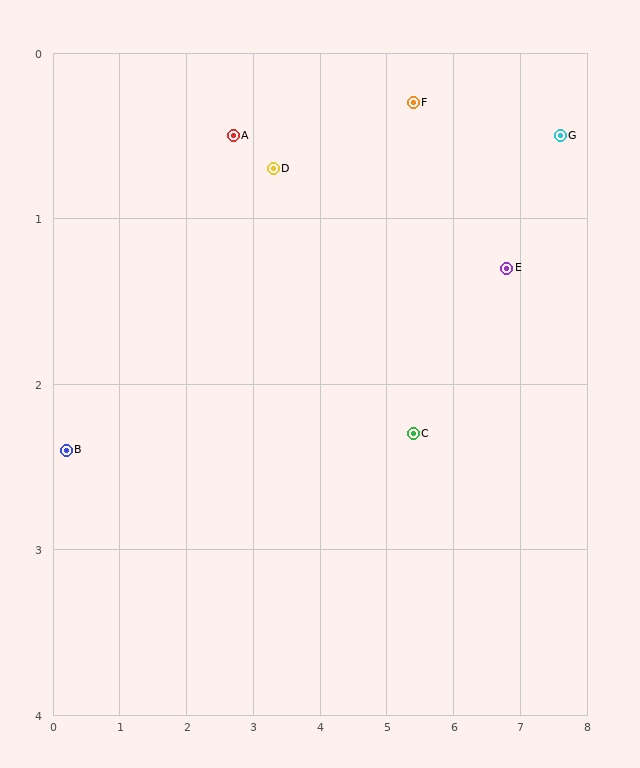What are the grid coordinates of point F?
Point F is at approximately (5.4, 0.3).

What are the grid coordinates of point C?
Point C is at approximately (5.4, 2.3).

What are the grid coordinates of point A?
Point A is at approximately (2.7, 0.5).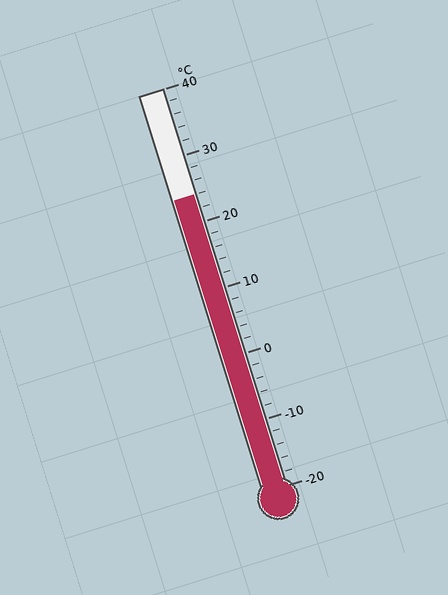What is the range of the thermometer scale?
The thermometer scale ranges from -20°C to 40°C.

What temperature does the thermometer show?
The thermometer shows approximately 24°C.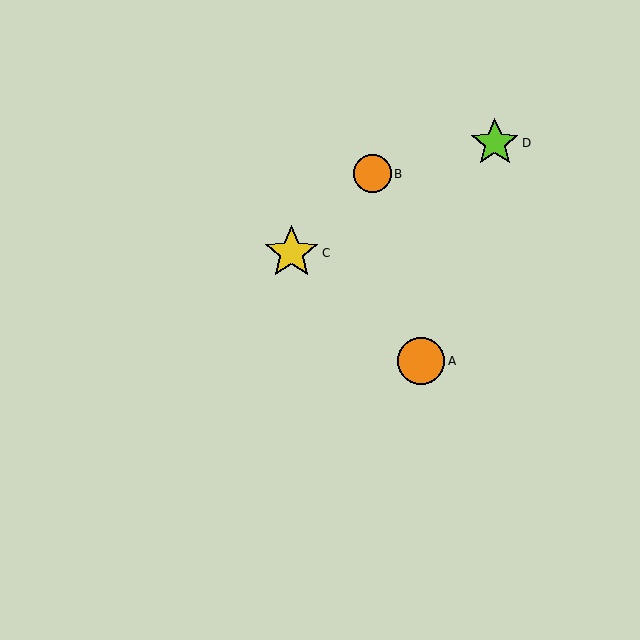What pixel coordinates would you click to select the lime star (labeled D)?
Click at (495, 143) to select the lime star D.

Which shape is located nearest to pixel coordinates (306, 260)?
The yellow star (labeled C) at (292, 253) is nearest to that location.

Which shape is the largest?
The yellow star (labeled C) is the largest.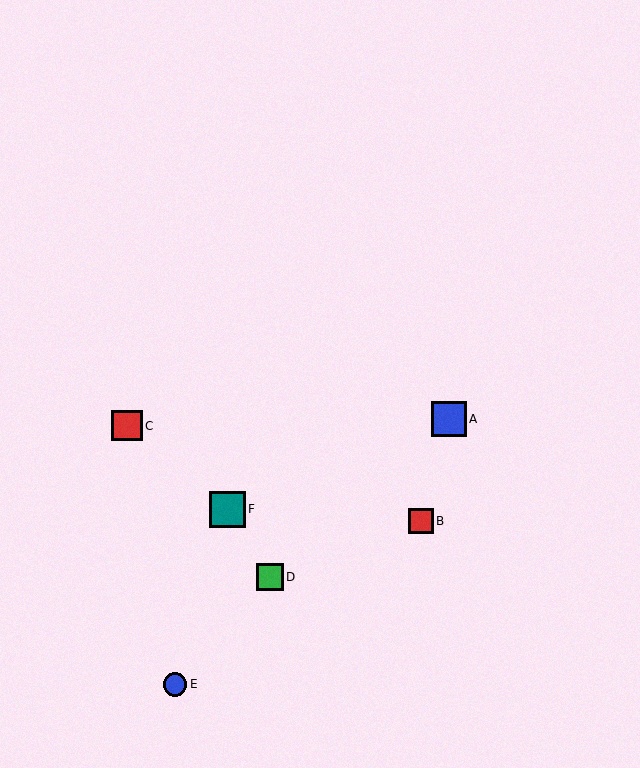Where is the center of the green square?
The center of the green square is at (270, 577).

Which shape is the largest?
The teal square (labeled F) is the largest.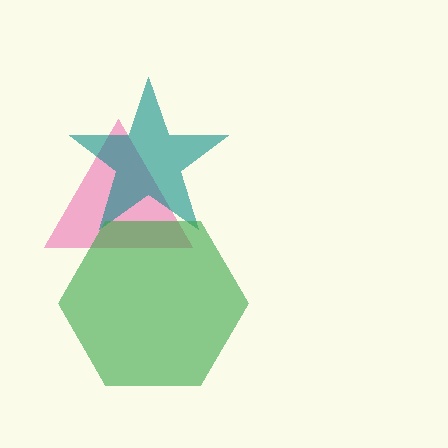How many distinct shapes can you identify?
There are 3 distinct shapes: a pink triangle, a teal star, a green hexagon.